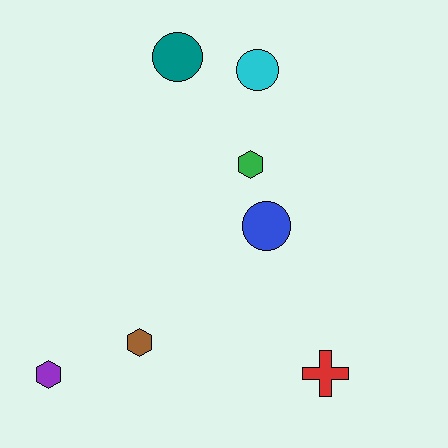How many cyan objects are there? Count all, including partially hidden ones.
There is 1 cyan object.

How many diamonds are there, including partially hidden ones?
There are no diamonds.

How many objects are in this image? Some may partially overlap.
There are 7 objects.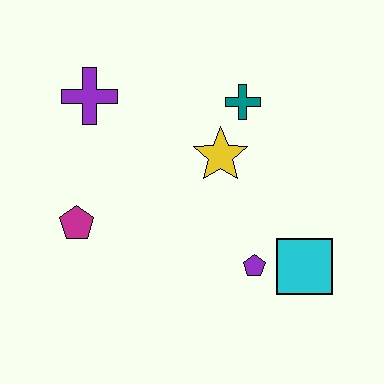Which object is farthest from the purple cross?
The cyan square is farthest from the purple cross.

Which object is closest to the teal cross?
The yellow star is closest to the teal cross.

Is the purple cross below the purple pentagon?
No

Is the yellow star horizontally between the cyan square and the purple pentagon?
No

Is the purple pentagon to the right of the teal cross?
Yes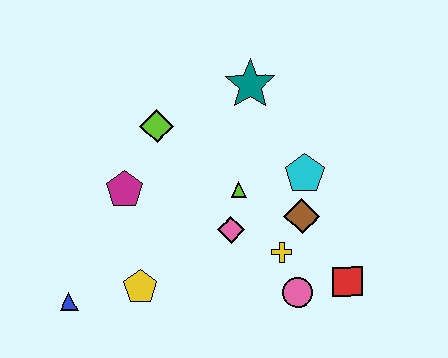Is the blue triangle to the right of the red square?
No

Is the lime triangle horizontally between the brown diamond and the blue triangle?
Yes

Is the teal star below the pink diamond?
No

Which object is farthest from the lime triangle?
The blue triangle is farthest from the lime triangle.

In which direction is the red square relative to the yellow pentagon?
The red square is to the right of the yellow pentagon.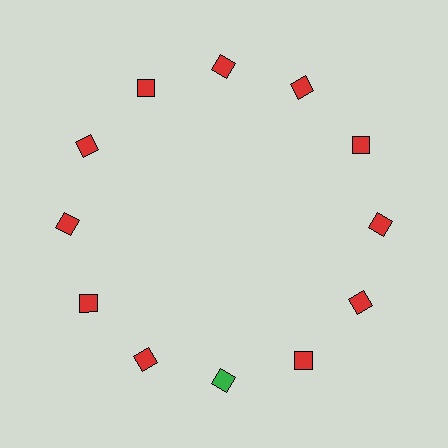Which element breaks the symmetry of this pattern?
The green diamond at roughly the 6 o'clock position breaks the symmetry. All other shapes are red diamonds.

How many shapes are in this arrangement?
There are 12 shapes arranged in a ring pattern.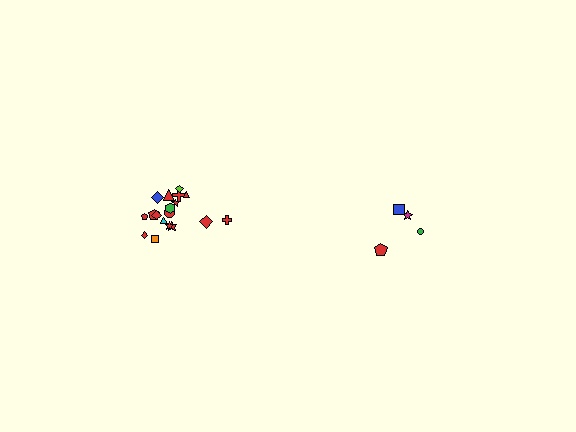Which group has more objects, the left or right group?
The left group.